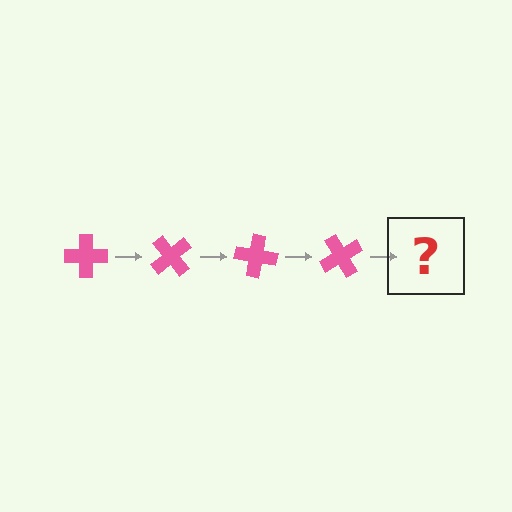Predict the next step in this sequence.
The next step is a pink cross rotated 200 degrees.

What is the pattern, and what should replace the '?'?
The pattern is that the cross rotates 50 degrees each step. The '?' should be a pink cross rotated 200 degrees.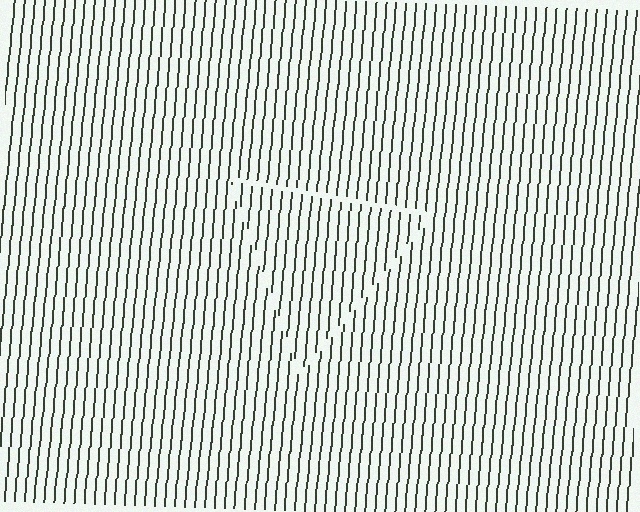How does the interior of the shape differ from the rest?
The interior of the shape contains the same grating, shifted by half a period — the contour is defined by the phase discontinuity where line-ends from the inner and outer gratings abut.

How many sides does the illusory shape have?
3 sides — the line-ends trace a triangle.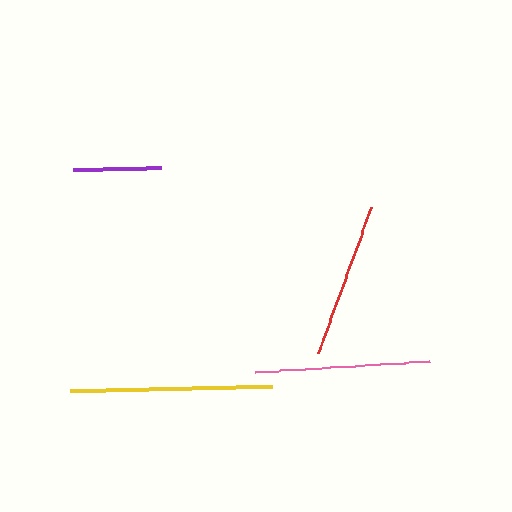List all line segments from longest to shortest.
From longest to shortest: yellow, pink, red, purple.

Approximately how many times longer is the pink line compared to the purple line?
The pink line is approximately 2.0 times the length of the purple line.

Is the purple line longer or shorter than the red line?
The red line is longer than the purple line.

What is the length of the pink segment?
The pink segment is approximately 174 pixels long.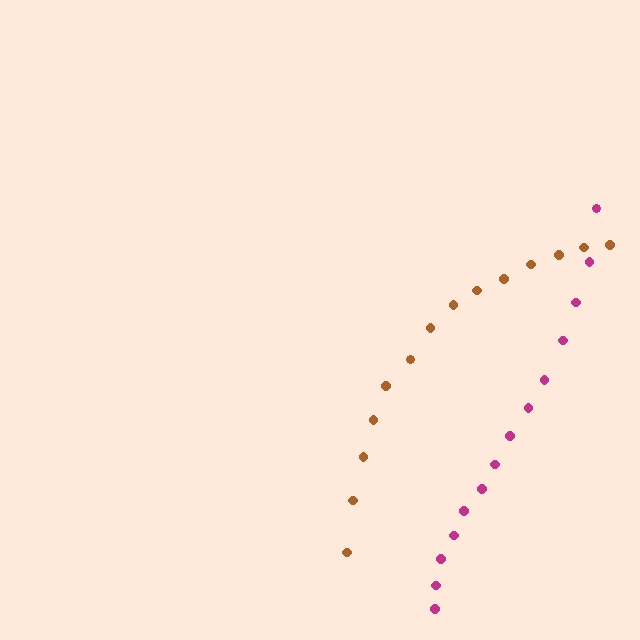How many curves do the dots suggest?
There are 2 distinct paths.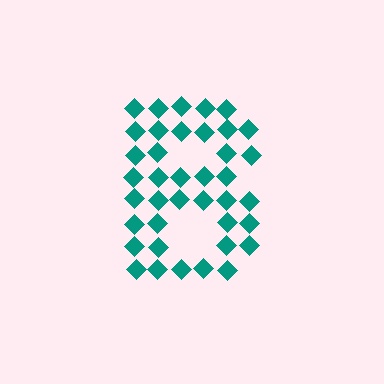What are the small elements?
The small elements are diamonds.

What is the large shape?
The large shape is the letter B.